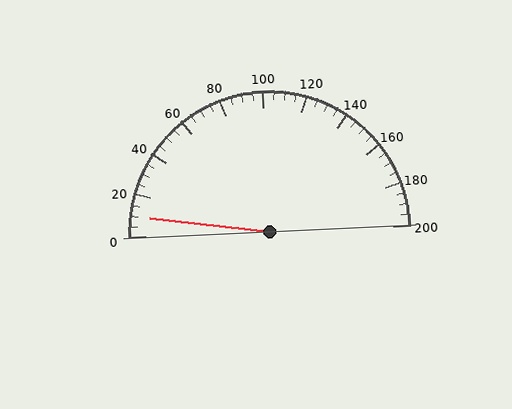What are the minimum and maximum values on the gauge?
The gauge ranges from 0 to 200.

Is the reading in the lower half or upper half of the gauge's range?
The reading is in the lower half of the range (0 to 200).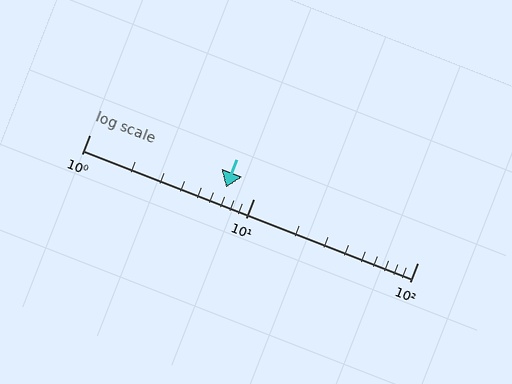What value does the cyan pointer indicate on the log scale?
The pointer indicates approximately 6.8.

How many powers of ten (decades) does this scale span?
The scale spans 2 decades, from 1 to 100.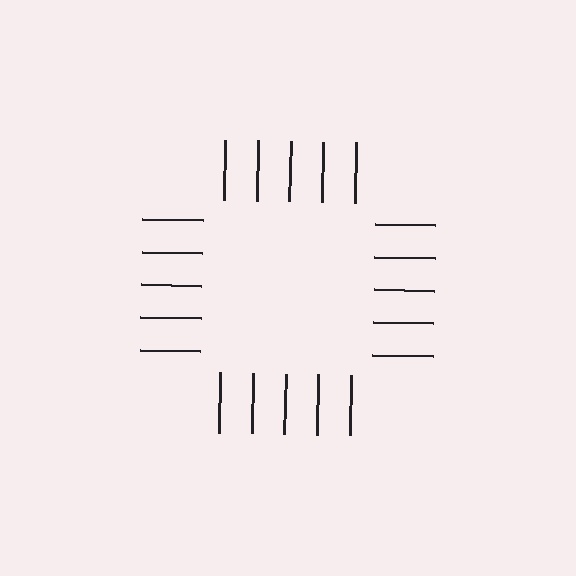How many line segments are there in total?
20 — 5 along each of the 4 edges.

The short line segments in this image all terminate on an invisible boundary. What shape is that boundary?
An illusory square — the line segments terminate on its edges but no continuous stroke is drawn.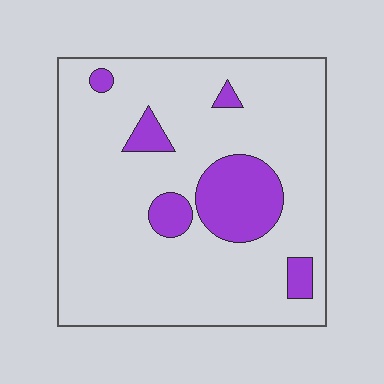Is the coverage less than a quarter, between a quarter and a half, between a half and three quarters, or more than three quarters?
Less than a quarter.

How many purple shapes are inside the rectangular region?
6.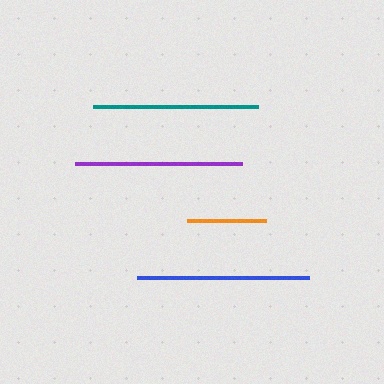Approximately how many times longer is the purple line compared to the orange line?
The purple line is approximately 2.1 times the length of the orange line.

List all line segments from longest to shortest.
From longest to shortest: blue, purple, teal, orange.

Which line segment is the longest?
The blue line is the longest at approximately 172 pixels.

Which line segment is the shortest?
The orange line is the shortest at approximately 79 pixels.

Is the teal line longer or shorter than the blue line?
The blue line is longer than the teal line.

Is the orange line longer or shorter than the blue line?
The blue line is longer than the orange line.